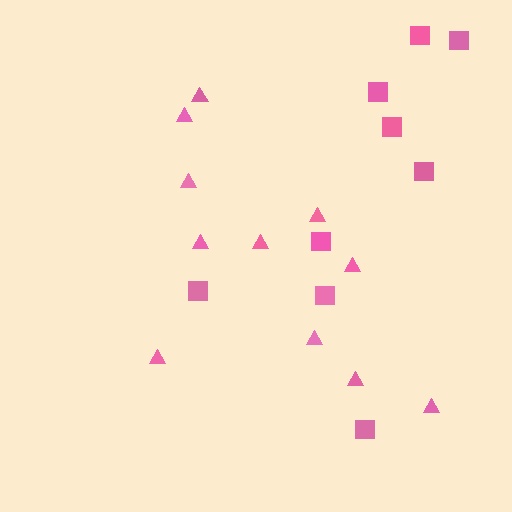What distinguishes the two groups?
There are 2 groups: one group of triangles (11) and one group of squares (9).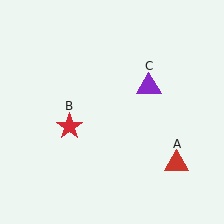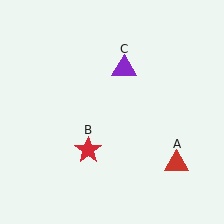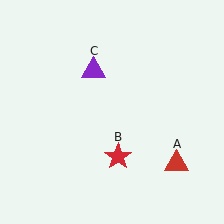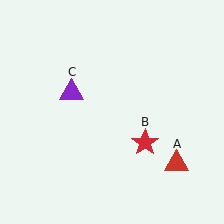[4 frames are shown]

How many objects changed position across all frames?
2 objects changed position: red star (object B), purple triangle (object C).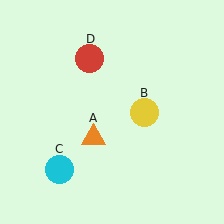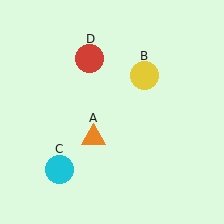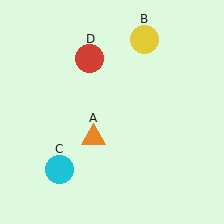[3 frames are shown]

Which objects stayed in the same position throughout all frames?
Orange triangle (object A) and cyan circle (object C) and red circle (object D) remained stationary.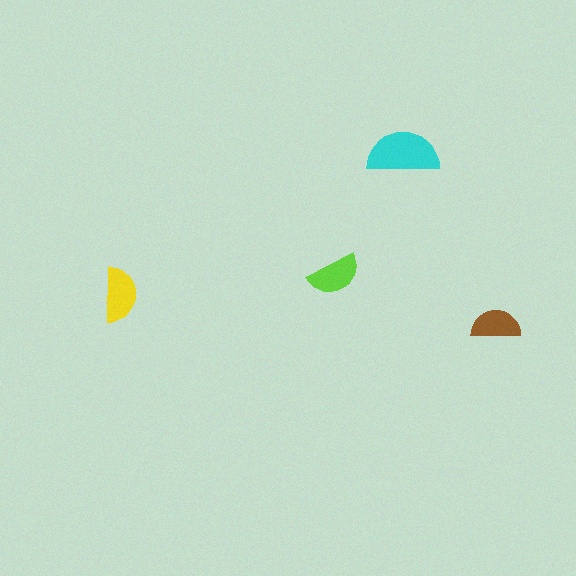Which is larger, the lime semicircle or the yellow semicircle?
The yellow one.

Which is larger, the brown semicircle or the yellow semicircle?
The yellow one.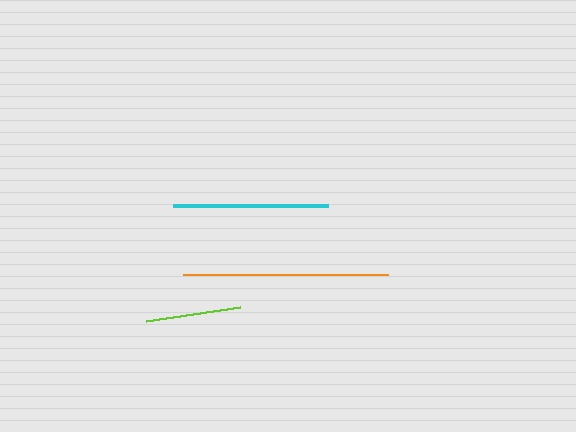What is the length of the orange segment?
The orange segment is approximately 205 pixels long.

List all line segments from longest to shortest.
From longest to shortest: orange, cyan, lime.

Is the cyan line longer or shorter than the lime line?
The cyan line is longer than the lime line.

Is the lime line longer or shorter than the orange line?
The orange line is longer than the lime line.